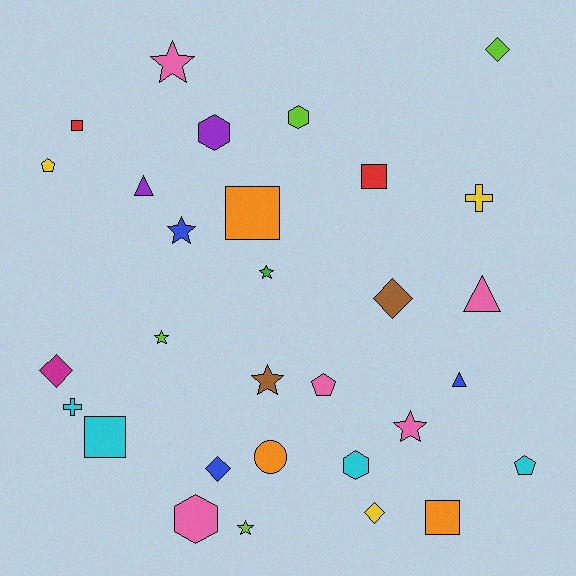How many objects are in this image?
There are 30 objects.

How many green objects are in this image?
There is 1 green object.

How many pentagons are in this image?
There are 3 pentagons.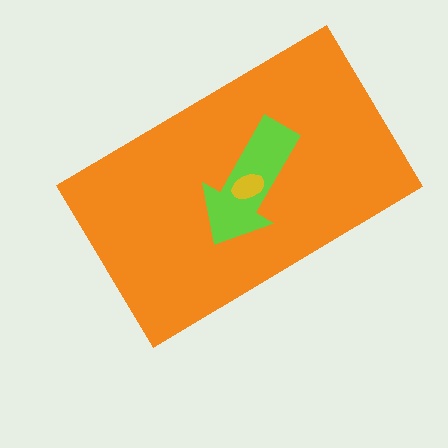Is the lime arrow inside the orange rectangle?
Yes.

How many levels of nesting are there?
3.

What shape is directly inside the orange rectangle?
The lime arrow.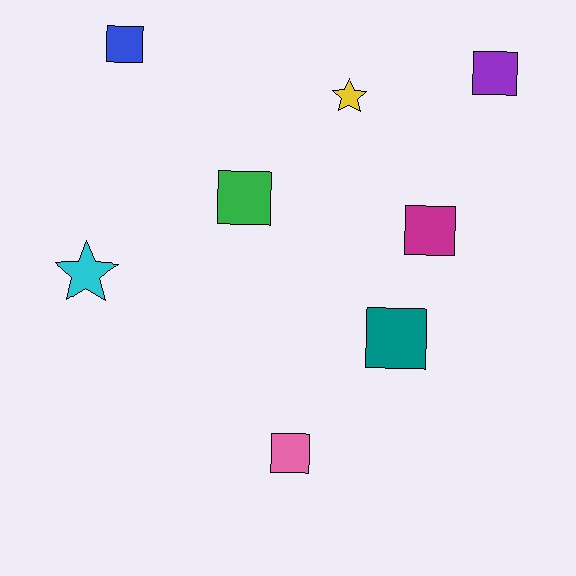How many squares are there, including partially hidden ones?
There are 6 squares.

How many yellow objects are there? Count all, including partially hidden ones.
There is 1 yellow object.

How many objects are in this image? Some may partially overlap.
There are 8 objects.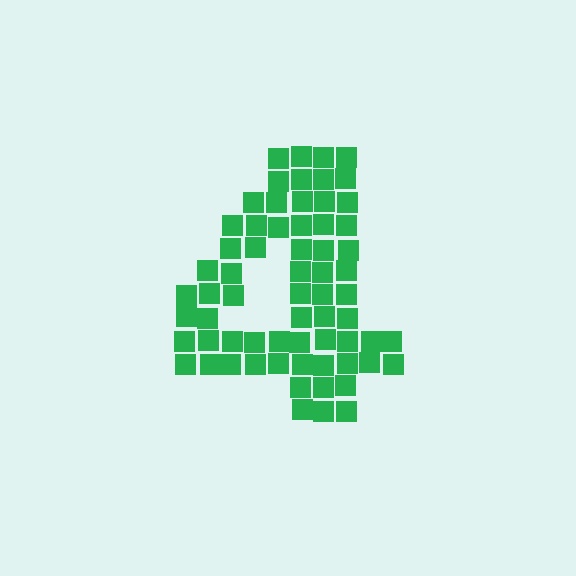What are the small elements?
The small elements are squares.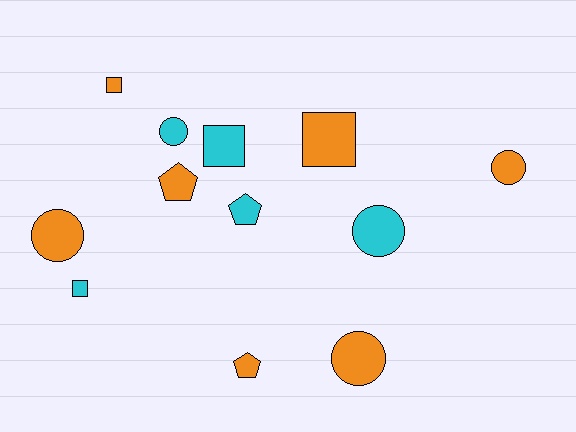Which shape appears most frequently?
Circle, with 5 objects.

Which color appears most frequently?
Orange, with 7 objects.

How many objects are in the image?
There are 12 objects.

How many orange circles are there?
There are 3 orange circles.